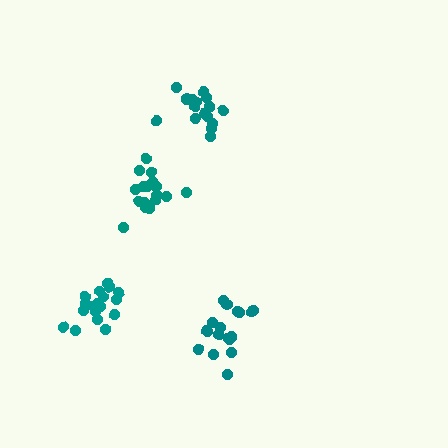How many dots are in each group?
Group 1: 18 dots, Group 2: 17 dots, Group 3: 18 dots, Group 4: 18 dots (71 total).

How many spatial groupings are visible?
There are 4 spatial groupings.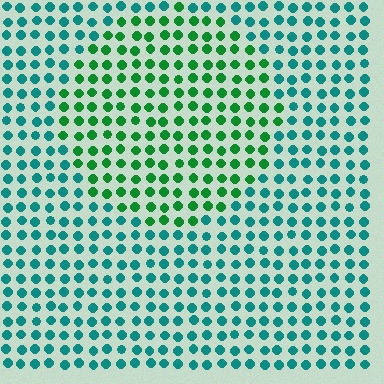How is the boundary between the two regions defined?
The boundary is defined purely by a slight shift in hue (about 42 degrees). Spacing, size, and orientation are identical on both sides.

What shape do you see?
I see a circle.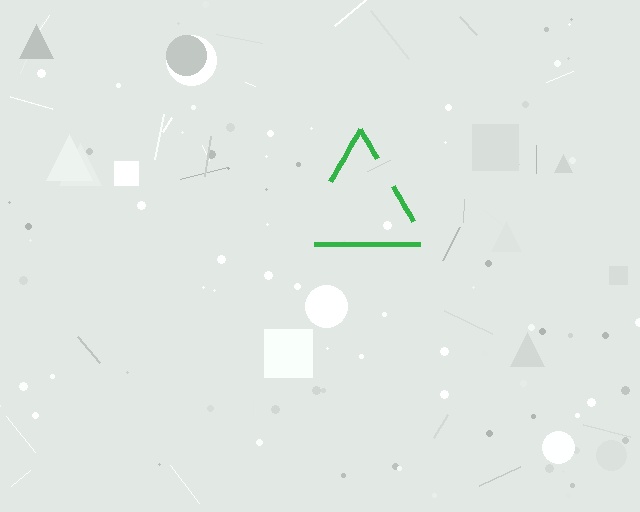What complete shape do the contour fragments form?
The contour fragments form a triangle.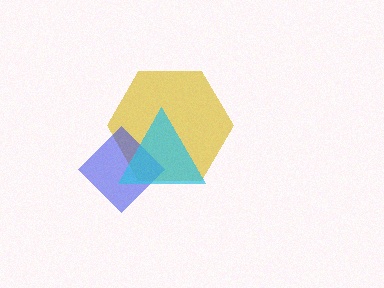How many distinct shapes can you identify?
There are 3 distinct shapes: a yellow hexagon, a blue diamond, a cyan triangle.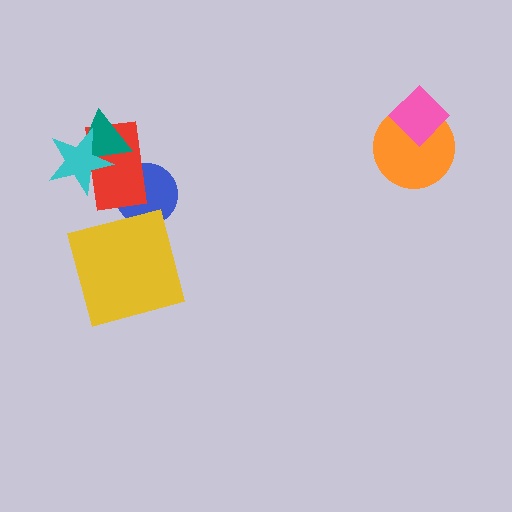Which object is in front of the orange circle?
The pink diamond is in front of the orange circle.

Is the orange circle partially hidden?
Yes, it is partially covered by another shape.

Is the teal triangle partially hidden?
Yes, it is partially covered by another shape.